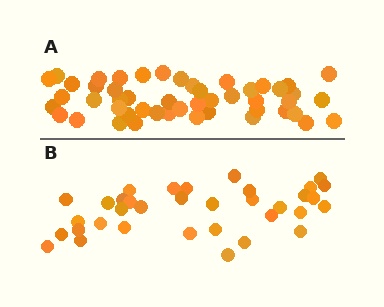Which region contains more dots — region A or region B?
Region A (the top region) has more dots.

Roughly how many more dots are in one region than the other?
Region A has approximately 15 more dots than region B.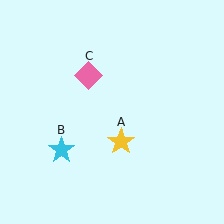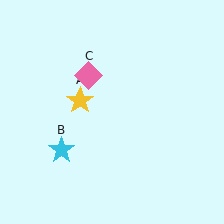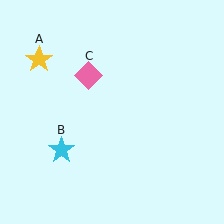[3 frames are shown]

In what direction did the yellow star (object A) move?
The yellow star (object A) moved up and to the left.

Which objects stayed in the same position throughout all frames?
Cyan star (object B) and pink diamond (object C) remained stationary.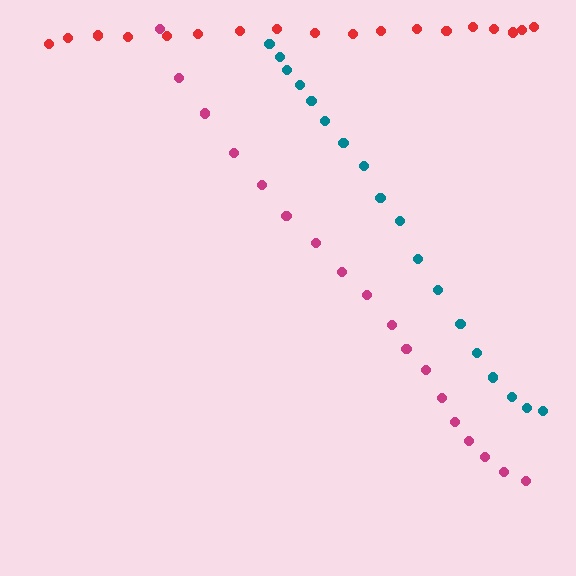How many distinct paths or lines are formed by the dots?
There are 3 distinct paths.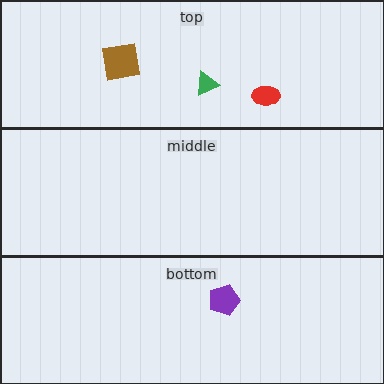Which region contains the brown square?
The top region.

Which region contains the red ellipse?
The top region.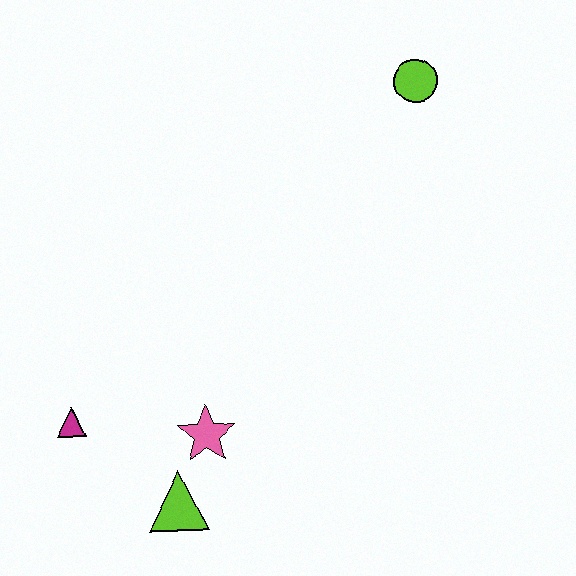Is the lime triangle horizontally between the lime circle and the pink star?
No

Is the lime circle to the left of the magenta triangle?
No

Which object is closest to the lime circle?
The pink star is closest to the lime circle.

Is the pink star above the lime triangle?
Yes